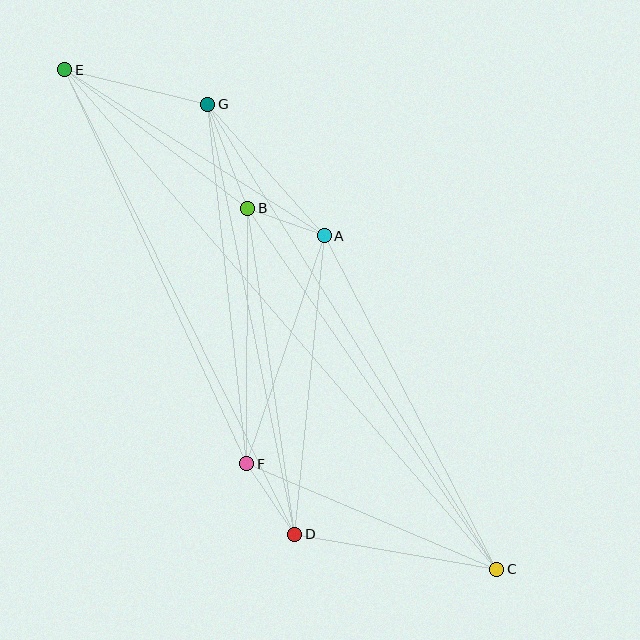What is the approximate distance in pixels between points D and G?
The distance between D and G is approximately 439 pixels.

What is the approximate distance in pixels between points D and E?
The distance between D and E is approximately 518 pixels.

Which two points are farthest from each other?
Points C and E are farthest from each other.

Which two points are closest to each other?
Points A and B are closest to each other.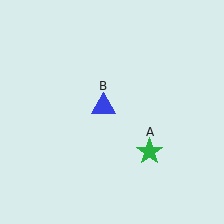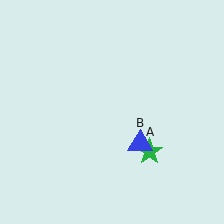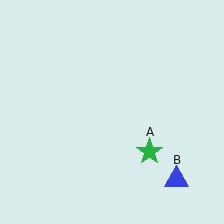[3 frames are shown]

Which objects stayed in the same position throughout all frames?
Green star (object A) remained stationary.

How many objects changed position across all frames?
1 object changed position: blue triangle (object B).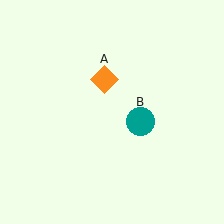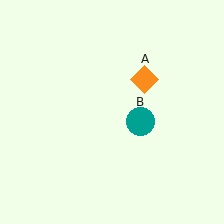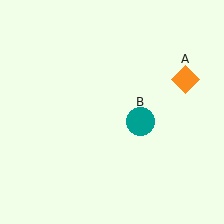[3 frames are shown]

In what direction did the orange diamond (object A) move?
The orange diamond (object A) moved right.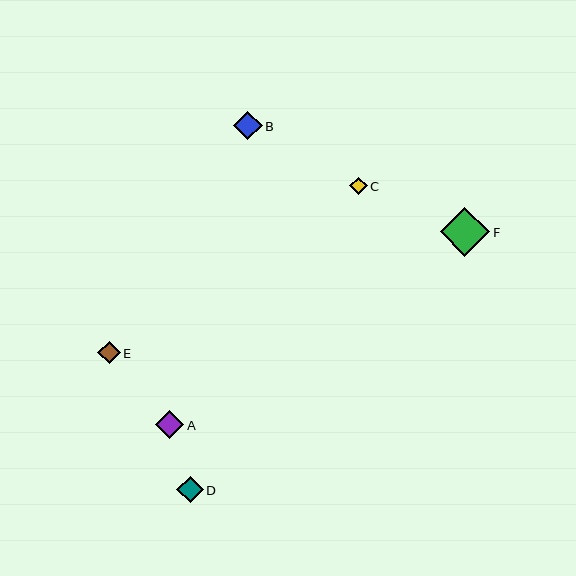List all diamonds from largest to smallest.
From largest to smallest: F, B, A, D, E, C.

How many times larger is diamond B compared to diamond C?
Diamond B is approximately 1.6 times the size of diamond C.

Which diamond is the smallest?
Diamond C is the smallest with a size of approximately 18 pixels.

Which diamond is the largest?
Diamond F is the largest with a size of approximately 49 pixels.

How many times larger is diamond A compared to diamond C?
Diamond A is approximately 1.6 times the size of diamond C.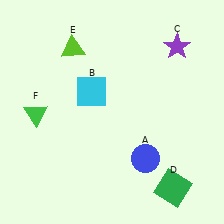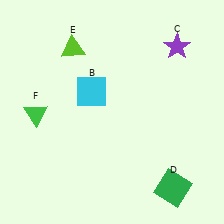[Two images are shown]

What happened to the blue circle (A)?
The blue circle (A) was removed in Image 2. It was in the bottom-right area of Image 1.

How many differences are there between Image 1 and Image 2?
There is 1 difference between the two images.